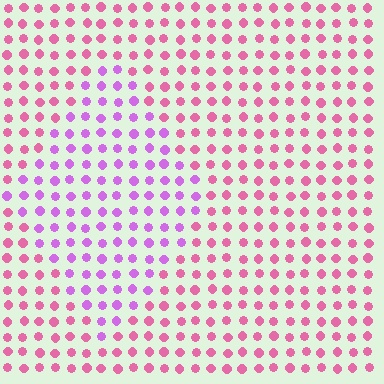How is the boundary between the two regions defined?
The boundary is defined purely by a slight shift in hue (about 41 degrees). Spacing, size, and orientation are identical on both sides.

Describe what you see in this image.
The image is filled with small pink elements in a uniform arrangement. A diamond-shaped region is visible where the elements are tinted to a slightly different hue, forming a subtle color boundary.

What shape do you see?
I see a diamond.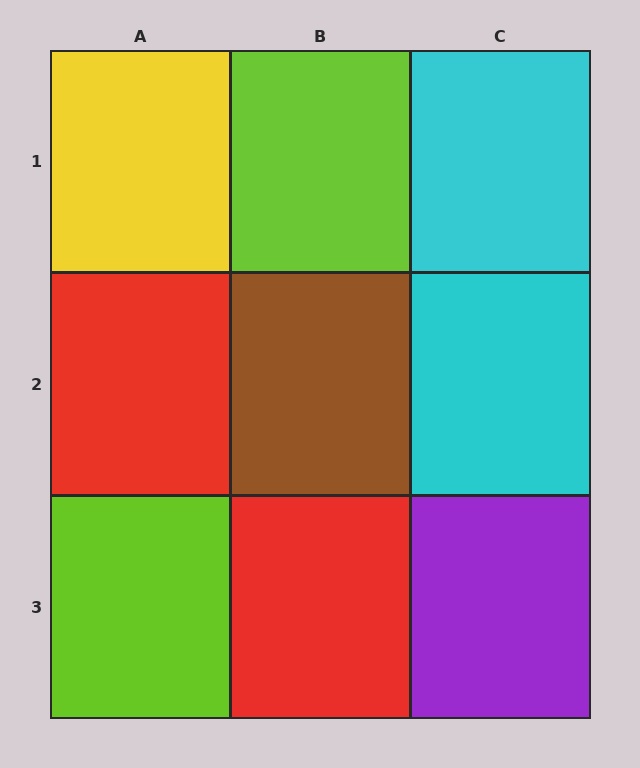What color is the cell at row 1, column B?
Lime.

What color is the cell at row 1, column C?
Cyan.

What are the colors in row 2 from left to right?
Red, brown, cyan.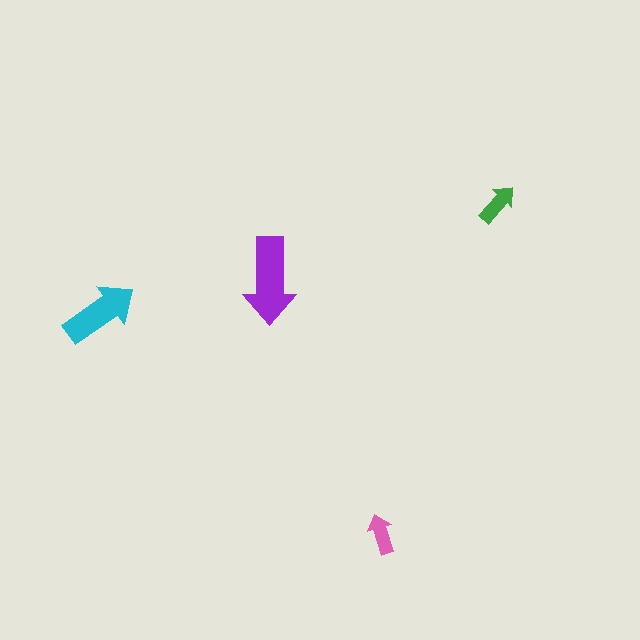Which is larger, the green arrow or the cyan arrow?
The cyan one.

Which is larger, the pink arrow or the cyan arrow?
The cyan one.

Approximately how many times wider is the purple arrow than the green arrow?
About 2 times wider.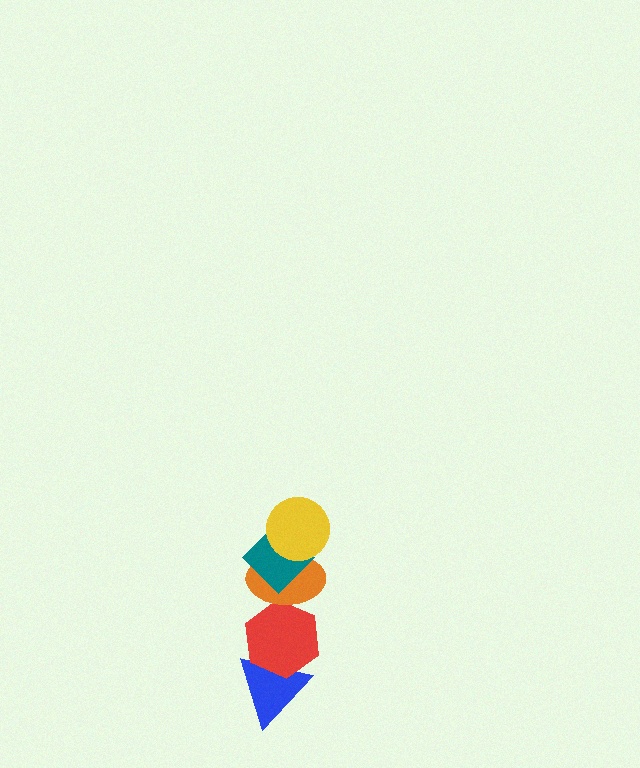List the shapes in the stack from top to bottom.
From top to bottom: the yellow circle, the teal diamond, the orange ellipse, the red hexagon, the blue triangle.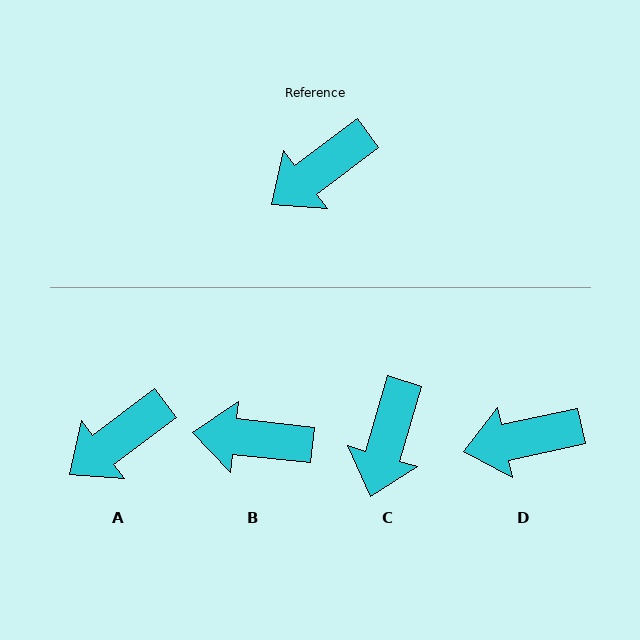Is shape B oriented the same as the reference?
No, it is off by about 43 degrees.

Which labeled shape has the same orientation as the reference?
A.